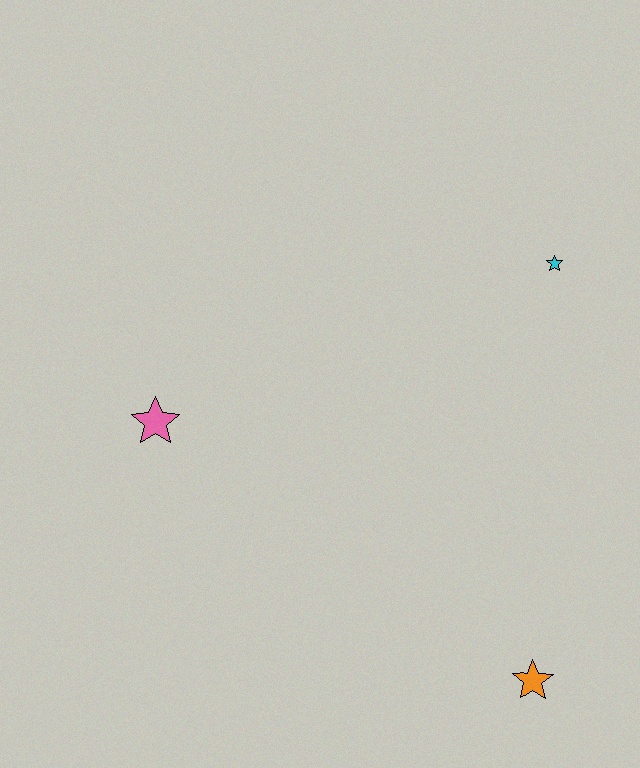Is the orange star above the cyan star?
No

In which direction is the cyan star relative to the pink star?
The cyan star is to the right of the pink star.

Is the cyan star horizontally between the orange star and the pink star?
No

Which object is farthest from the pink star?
The orange star is farthest from the pink star.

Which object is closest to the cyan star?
The orange star is closest to the cyan star.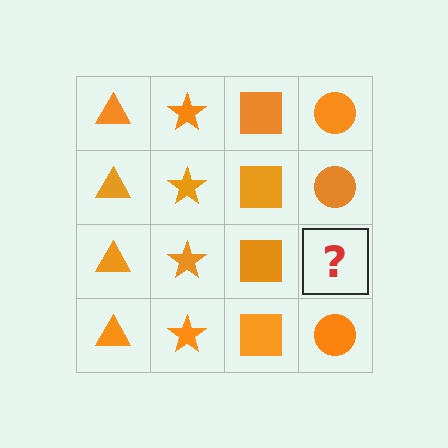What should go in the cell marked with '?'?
The missing cell should contain an orange circle.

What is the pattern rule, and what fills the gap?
The rule is that each column has a consistent shape. The gap should be filled with an orange circle.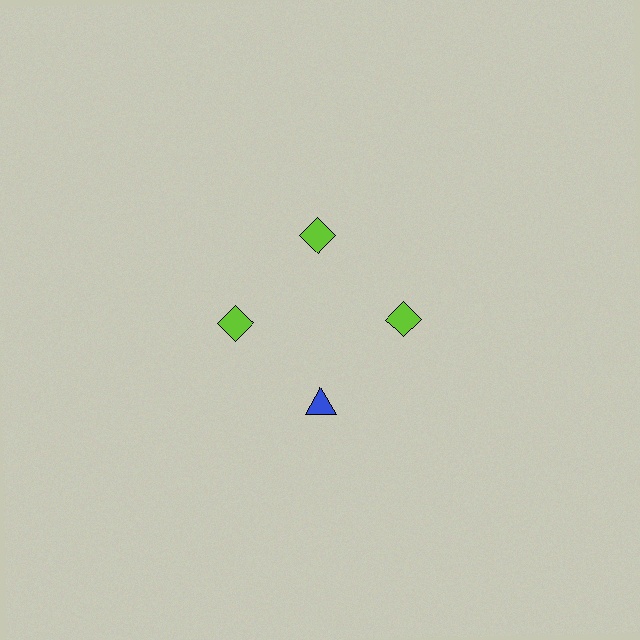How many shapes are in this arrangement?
There are 4 shapes arranged in a ring pattern.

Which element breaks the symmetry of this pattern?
The blue triangle at roughly the 6 o'clock position breaks the symmetry. All other shapes are lime diamonds.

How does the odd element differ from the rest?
It differs in both color (blue instead of lime) and shape (triangle instead of diamond).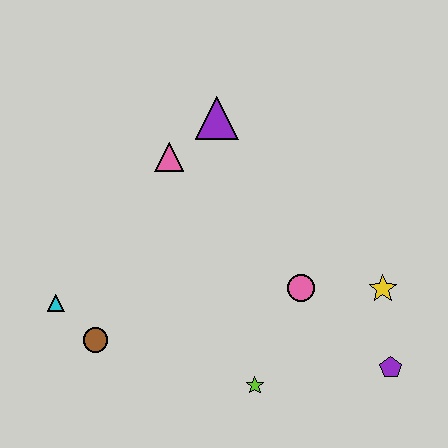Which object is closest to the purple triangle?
The pink triangle is closest to the purple triangle.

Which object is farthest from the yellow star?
The cyan triangle is farthest from the yellow star.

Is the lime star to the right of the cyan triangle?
Yes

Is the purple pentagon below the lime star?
No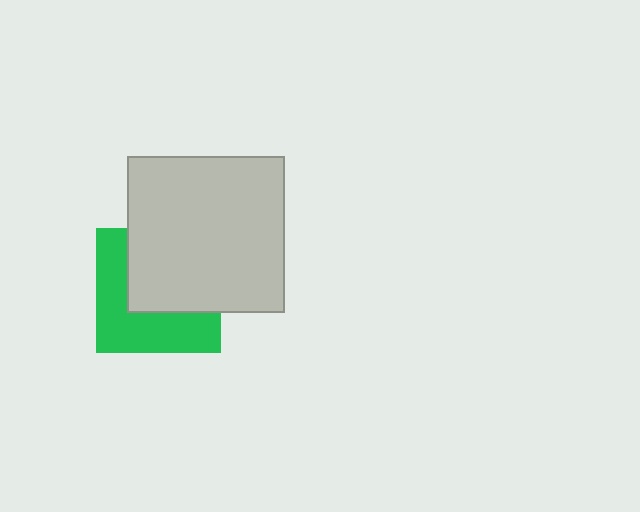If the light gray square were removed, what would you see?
You would see the complete green square.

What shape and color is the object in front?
The object in front is a light gray square.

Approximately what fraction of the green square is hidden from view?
Roughly 51% of the green square is hidden behind the light gray square.